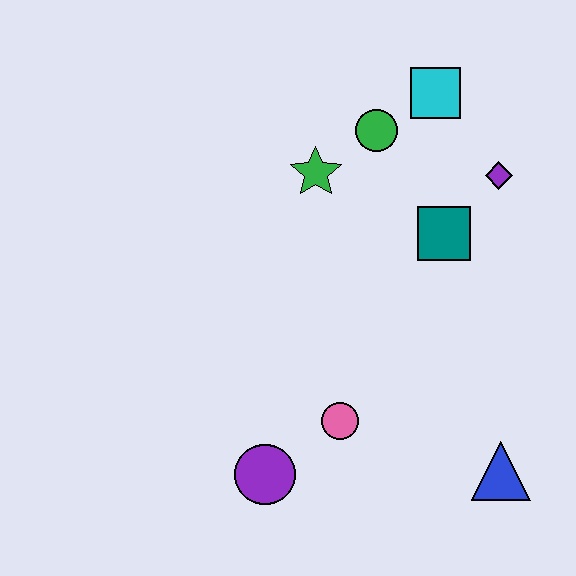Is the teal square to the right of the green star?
Yes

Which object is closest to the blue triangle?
The pink circle is closest to the blue triangle.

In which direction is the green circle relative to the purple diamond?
The green circle is to the left of the purple diamond.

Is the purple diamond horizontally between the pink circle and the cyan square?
No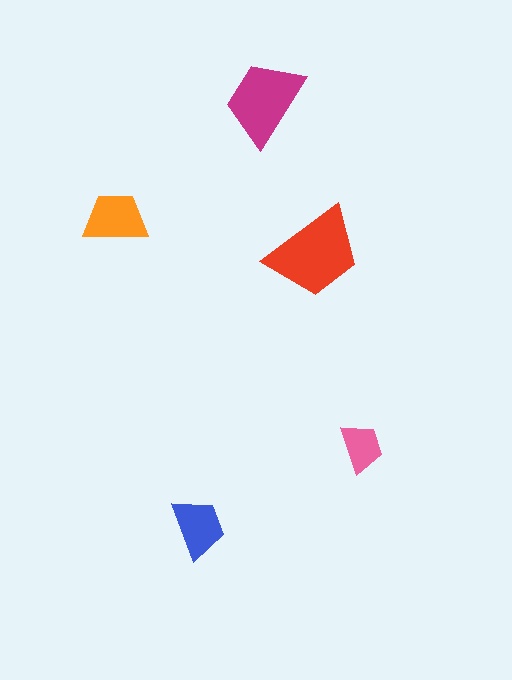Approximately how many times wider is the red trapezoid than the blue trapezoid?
About 1.5 times wider.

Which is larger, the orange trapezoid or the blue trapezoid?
The orange one.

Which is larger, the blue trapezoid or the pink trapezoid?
The blue one.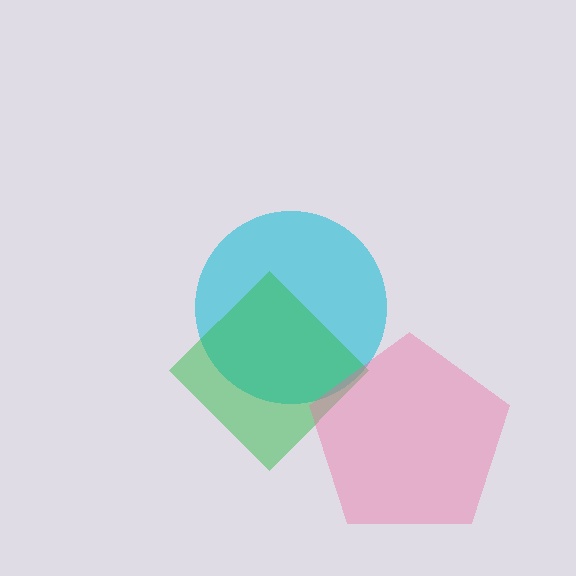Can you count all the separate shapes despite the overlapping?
Yes, there are 3 separate shapes.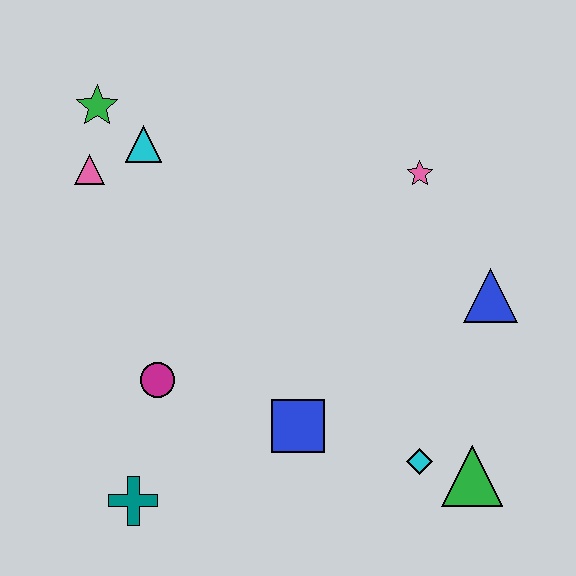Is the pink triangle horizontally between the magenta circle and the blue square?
No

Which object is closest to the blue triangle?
The pink star is closest to the blue triangle.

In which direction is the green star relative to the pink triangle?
The green star is above the pink triangle.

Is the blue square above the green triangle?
Yes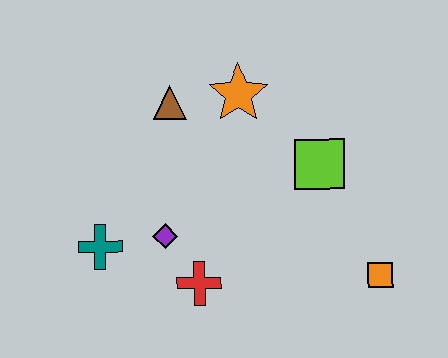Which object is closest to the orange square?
The lime square is closest to the orange square.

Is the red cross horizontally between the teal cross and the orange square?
Yes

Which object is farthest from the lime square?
The teal cross is farthest from the lime square.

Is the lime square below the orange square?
No